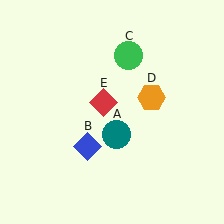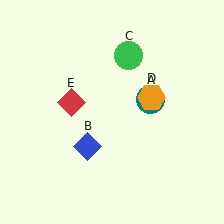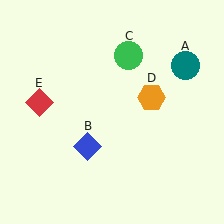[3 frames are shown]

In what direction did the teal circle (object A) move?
The teal circle (object A) moved up and to the right.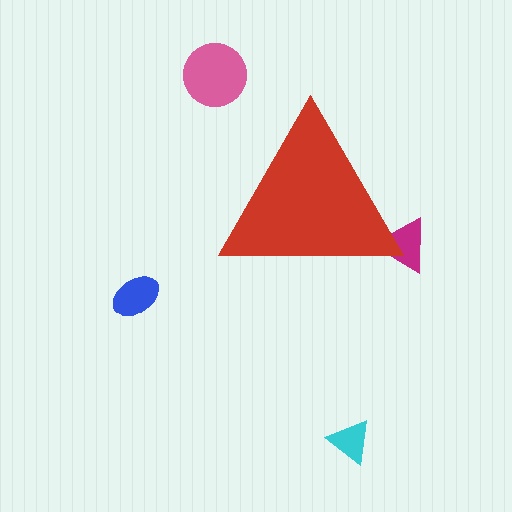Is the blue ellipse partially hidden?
No, the blue ellipse is fully visible.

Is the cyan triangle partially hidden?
No, the cyan triangle is fully visible.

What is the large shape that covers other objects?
A red triangle.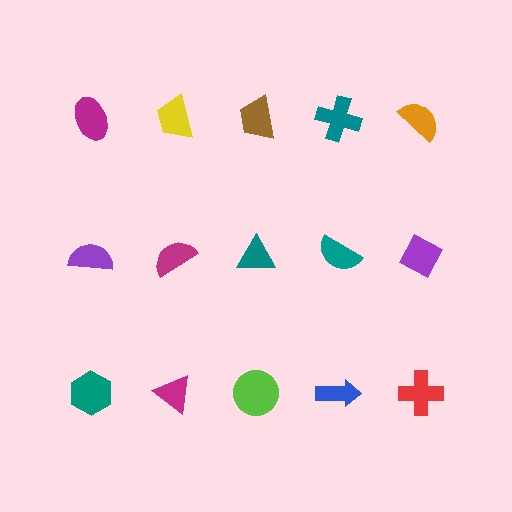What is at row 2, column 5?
A purple diamond.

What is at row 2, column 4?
A teal semicircle.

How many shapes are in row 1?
5 shapes.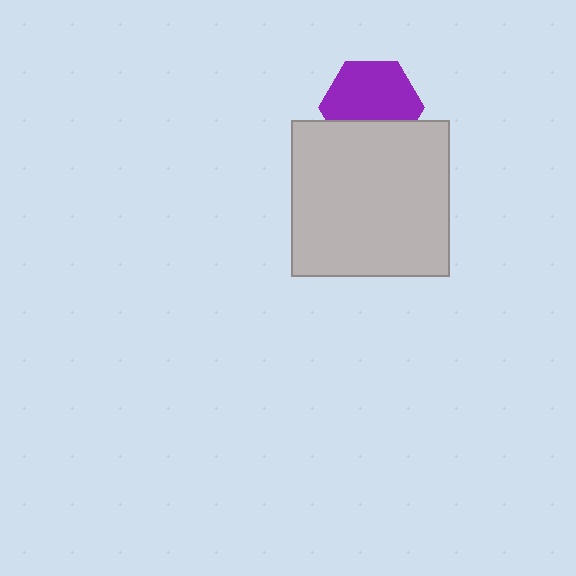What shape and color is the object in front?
The object in front is a light gray rectangle.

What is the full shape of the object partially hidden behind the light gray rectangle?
The partially hidden object is a purple hexagon.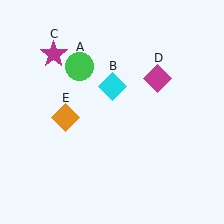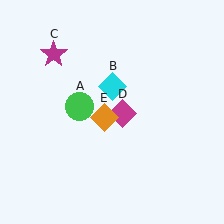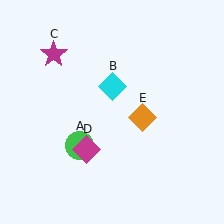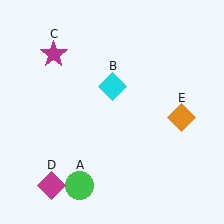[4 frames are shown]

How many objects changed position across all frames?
3 objects changed position: green circle (object A), magenta diamond (object D), orange diamond (object E).